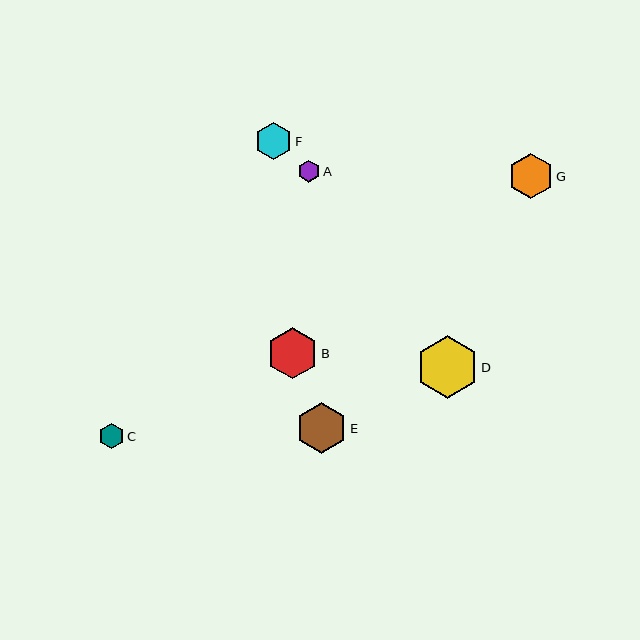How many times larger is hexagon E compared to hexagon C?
Hexagon E is approximately 2.0 times the size of hexagon C.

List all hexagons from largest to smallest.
From largest to smallest: D, B, E, G, F, C, A.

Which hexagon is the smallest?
Hexagon A is the smallest with a size of approximately 22 pixels.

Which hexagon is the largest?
Hexagon D is the largest with a size of approximately 62 pixels.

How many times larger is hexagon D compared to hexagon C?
Hexagon D is approximately 2.5 times the size of hexagon C.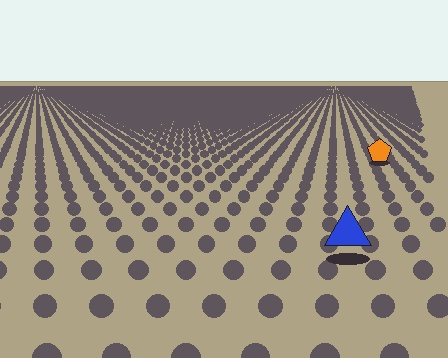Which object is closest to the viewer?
The blue triangle is closest. The texture marks near it are larger and more spread out.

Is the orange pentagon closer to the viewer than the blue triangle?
No. The blue triangle is closer — you can tell from the texture gradient: the ground texture is coarser near it.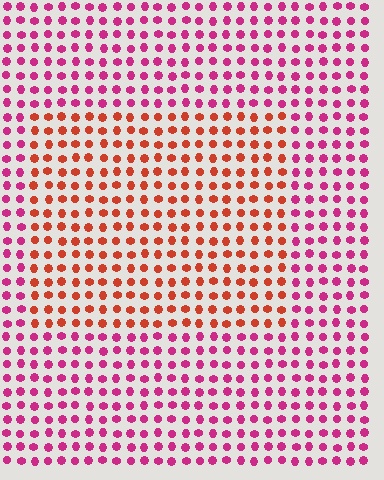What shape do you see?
I see a rectangle.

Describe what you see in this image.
The image is filled with small magenta elements in a uniform arrangement. A rectangle-shaped region is visible where the elements are tinted to a slightly different hue, forming a subtle color boundary.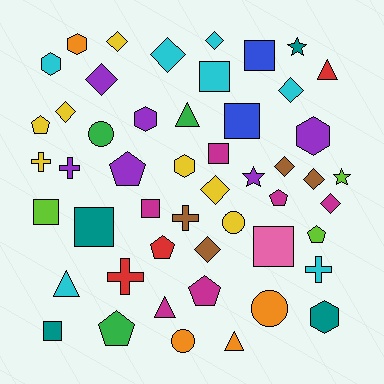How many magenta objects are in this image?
There are 6 magenta objects.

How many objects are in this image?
There are 50 objects.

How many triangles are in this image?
There are 5 triangles.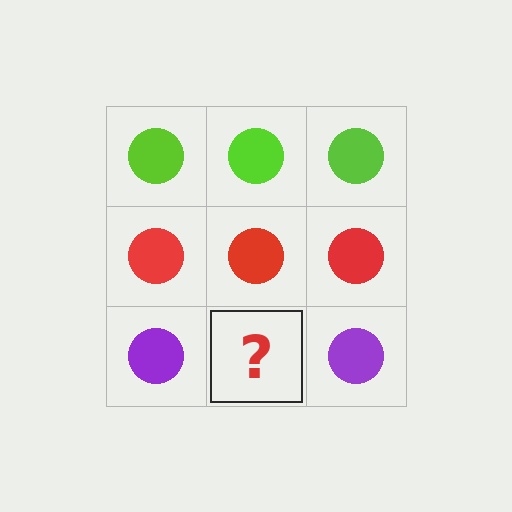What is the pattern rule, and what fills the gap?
The rule is that each row has a consistent color. The gap should be filled with a purple circle.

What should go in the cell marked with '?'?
The missing cell should contain a purple circle.